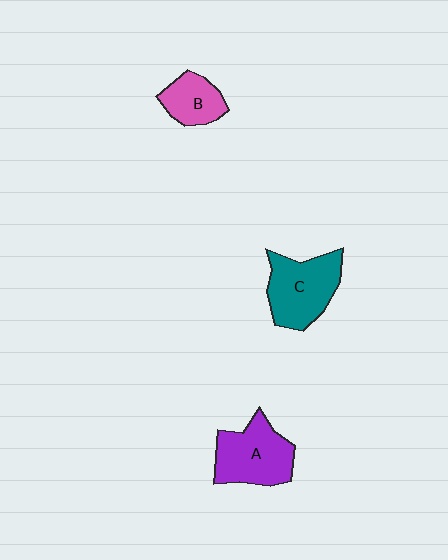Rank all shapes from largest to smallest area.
From largest to smallest: C (teal), A (purple), B (pink).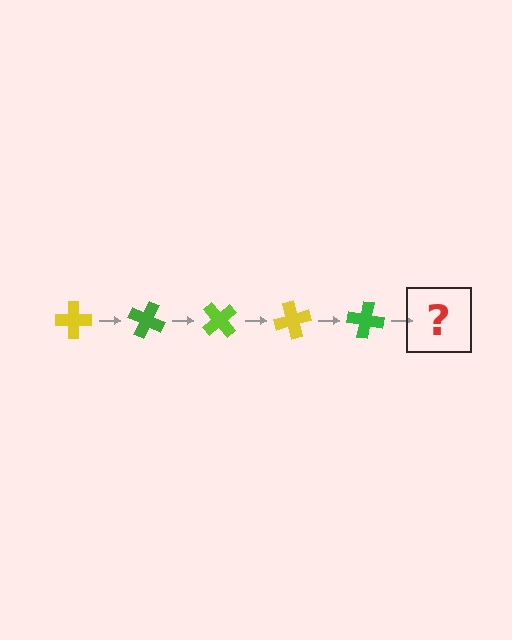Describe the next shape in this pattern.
It should be a lime cross, rotated 125 degrees from the start.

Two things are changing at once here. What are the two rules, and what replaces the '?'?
The two rules are that it rotates 25 degrees each step and the color cycles through yellow, green, and lime. The '?' should be a lime cross, rotated 125 degrees from the start.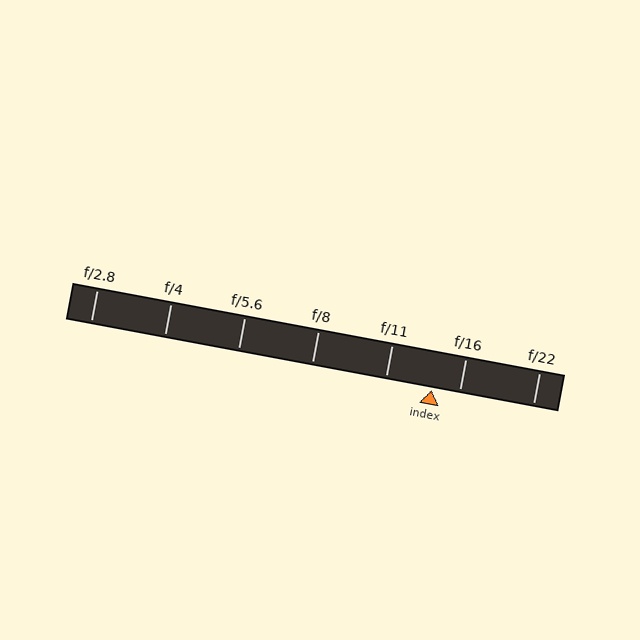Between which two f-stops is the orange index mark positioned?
The index mark is between f/11 and f/16.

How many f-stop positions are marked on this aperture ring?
There are 7 f-stop positions marked.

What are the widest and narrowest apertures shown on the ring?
The widest aperture shown is f/2.8 and the narrowest is f/22.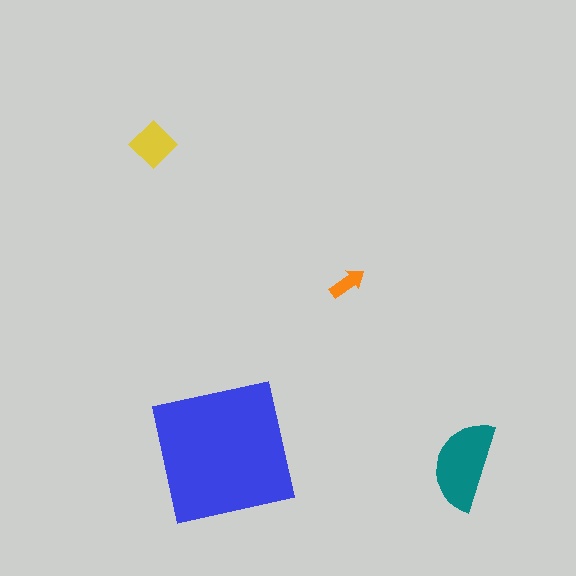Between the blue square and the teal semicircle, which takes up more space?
The blue square.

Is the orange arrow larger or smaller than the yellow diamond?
Smaller.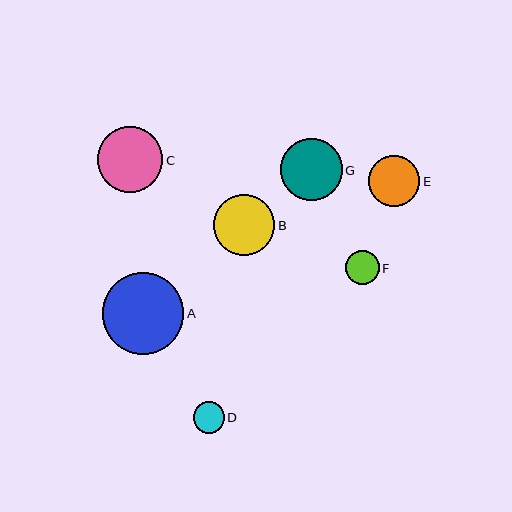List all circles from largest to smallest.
From largest to smallest: A, C, G, B, E, F, D.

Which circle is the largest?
Circle A is the largest with a size of approximately 81 pixels.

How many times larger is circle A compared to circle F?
Circle A is approximately 2.4 times the size of circle F.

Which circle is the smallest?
Circle D is the smallest with a size of approximately 31 pixels.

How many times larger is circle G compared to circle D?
Circle G is approximately 2.0 times the size of circle D.